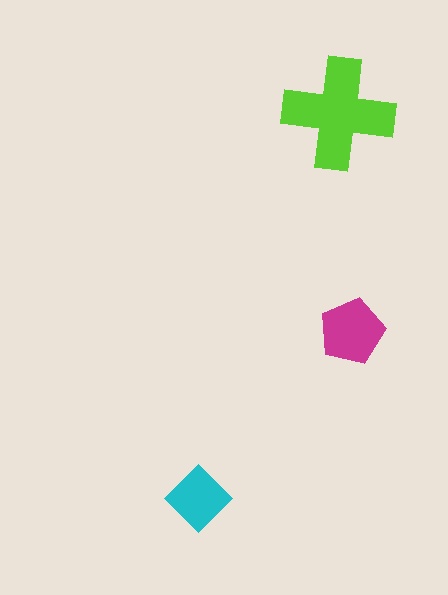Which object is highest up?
The lime cross is topmost.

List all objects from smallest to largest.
The cyan diamond, the magenta pentagon, the lime cross.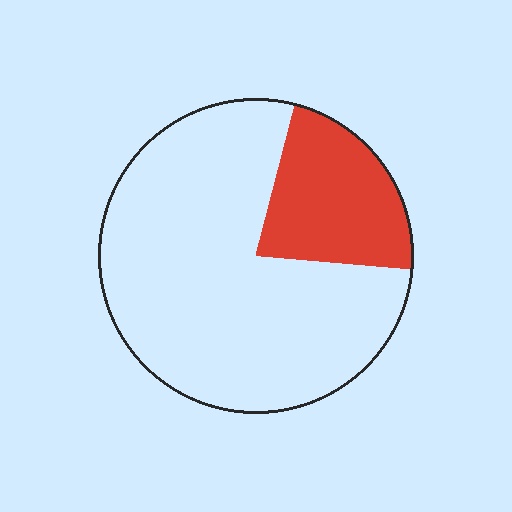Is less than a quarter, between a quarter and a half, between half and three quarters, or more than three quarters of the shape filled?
Less than a quarter.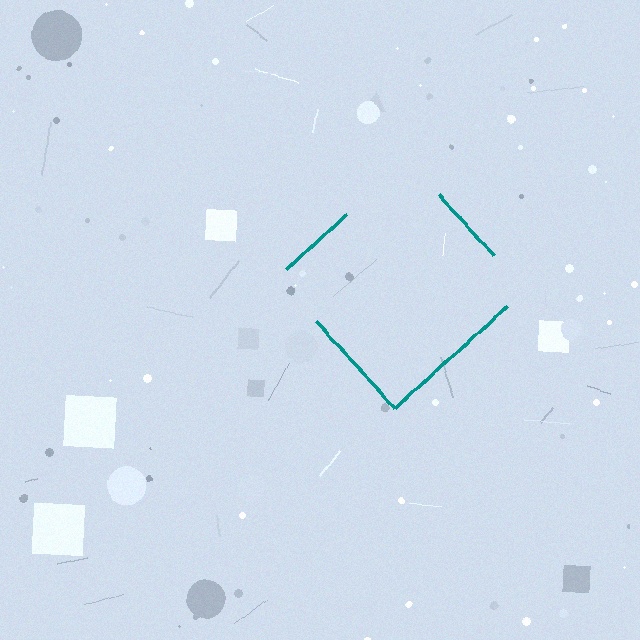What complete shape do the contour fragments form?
The contour fragments form a diamond.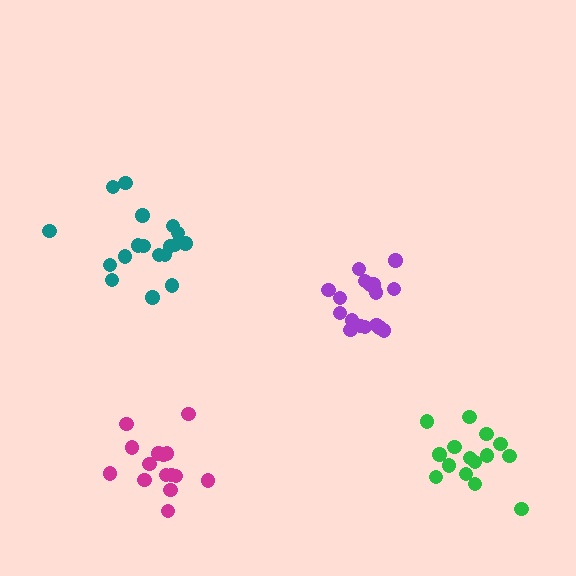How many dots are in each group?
Group 1: 18 dots, Group 2: 15 dots, Group 3: 15 dots, Group 4: 17 dots (65 total).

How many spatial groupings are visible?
There are 4 spatial groupings.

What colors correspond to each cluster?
The clusters are colored: teal, green, magenta, purple.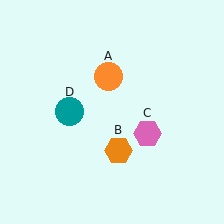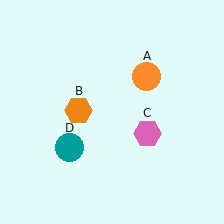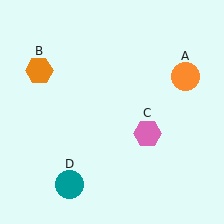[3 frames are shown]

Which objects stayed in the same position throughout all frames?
Pink hexagon (object C) remained stationary.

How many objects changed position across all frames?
3 objects changed position: orange circle (object A), orange hexagon (object B), teal circle (object D).